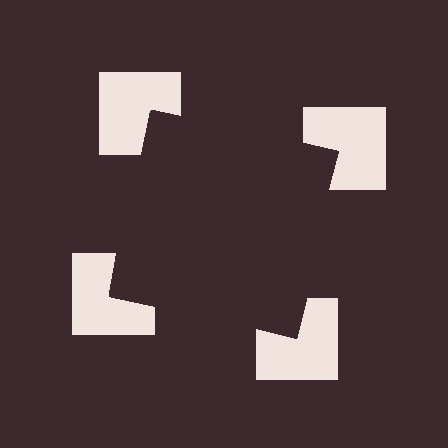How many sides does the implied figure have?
4 sides.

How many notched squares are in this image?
There are 4 — one at each vertex of the illusory square.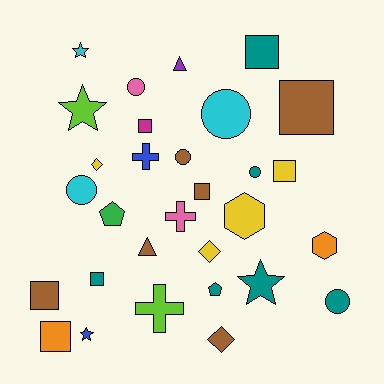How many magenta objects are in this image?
There is 1 magenta object.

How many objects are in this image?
There are 30 objects.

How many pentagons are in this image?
There are 2 pentagons.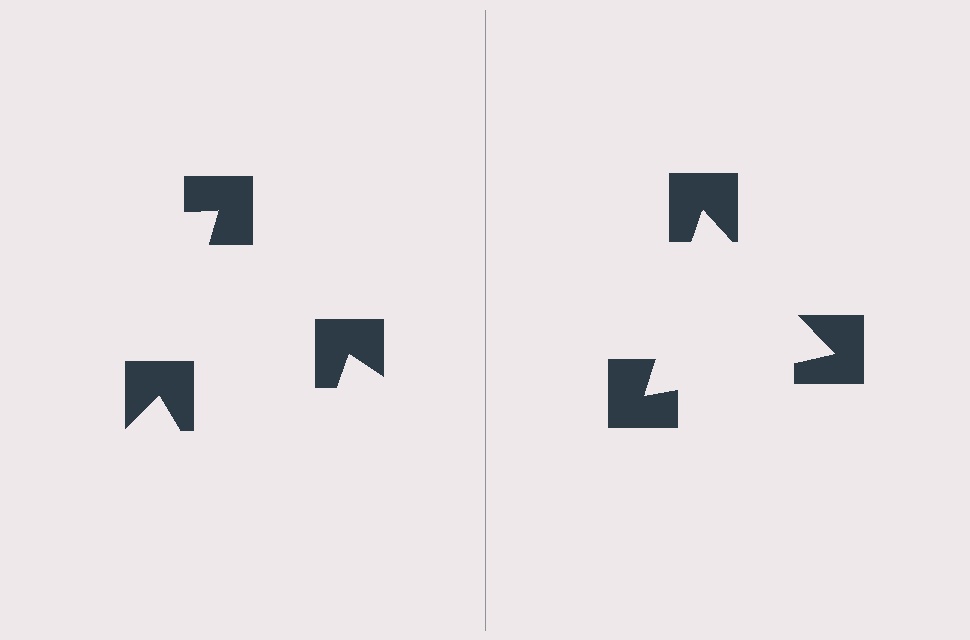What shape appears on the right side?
An illusory triangle.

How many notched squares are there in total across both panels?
6 — 3 on each side.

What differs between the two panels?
The notched squares are positioned identically on both sides; only the wedge orientations differ. On the right they align to a triangle; on the left they are misaligned.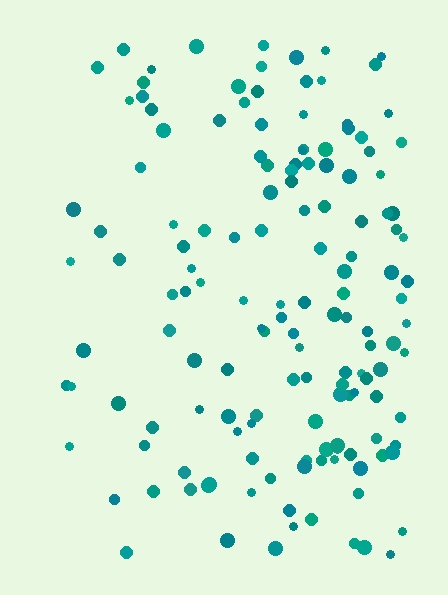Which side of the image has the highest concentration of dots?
The right.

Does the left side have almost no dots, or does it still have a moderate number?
Still a moderate number, just noticeably fewer than the right.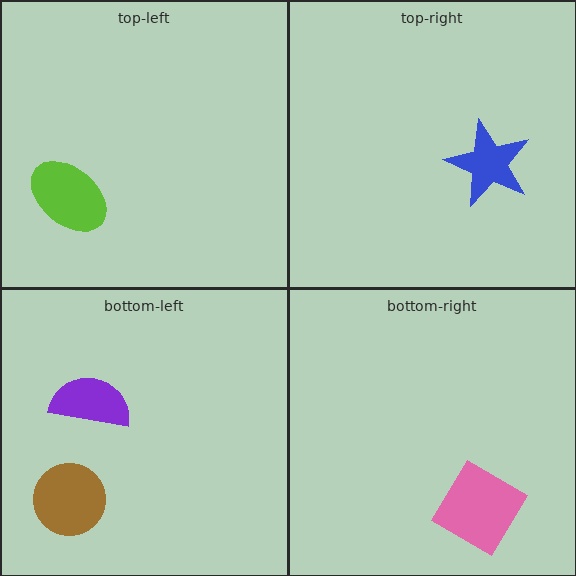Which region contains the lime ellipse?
The top-left region.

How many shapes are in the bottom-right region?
1.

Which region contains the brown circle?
The bottom-left region.